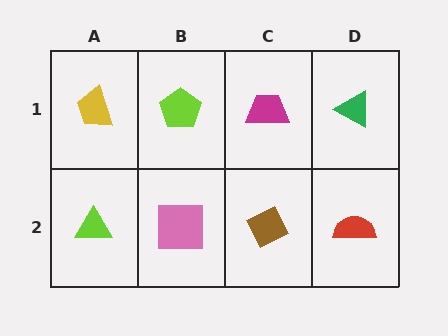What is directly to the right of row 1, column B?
A magenta trapezoid.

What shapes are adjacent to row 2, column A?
A yellow trapezoid (row 1, column A), a pink square (row 2, column B).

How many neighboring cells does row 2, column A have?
2.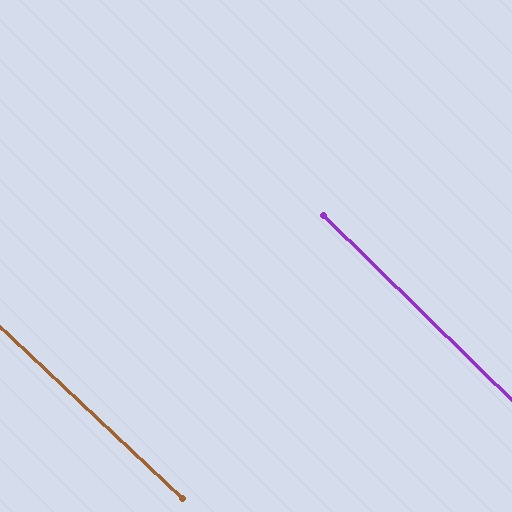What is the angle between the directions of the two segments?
Approximately 1 degree.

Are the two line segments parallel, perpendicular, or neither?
Parallel — their directions differ by only 1.3°.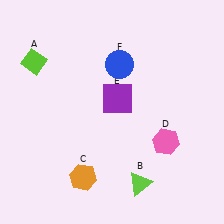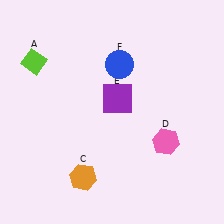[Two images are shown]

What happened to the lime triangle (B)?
The lime triangle (B) was removed in Image 2. It was in the bottom-right area of Image 1.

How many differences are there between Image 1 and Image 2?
There is 1 difference between the two images.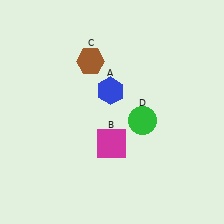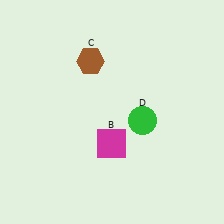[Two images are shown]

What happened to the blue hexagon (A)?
The blue hexagon (A) was removed in Image 2. It was in the top-left area of Image 1.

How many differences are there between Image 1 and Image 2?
There is 1 difference between the two images.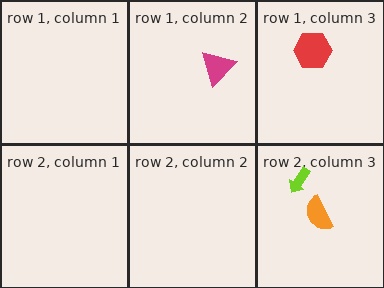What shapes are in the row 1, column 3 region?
The red hexagon.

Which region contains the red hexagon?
The row 1, column 3 region.